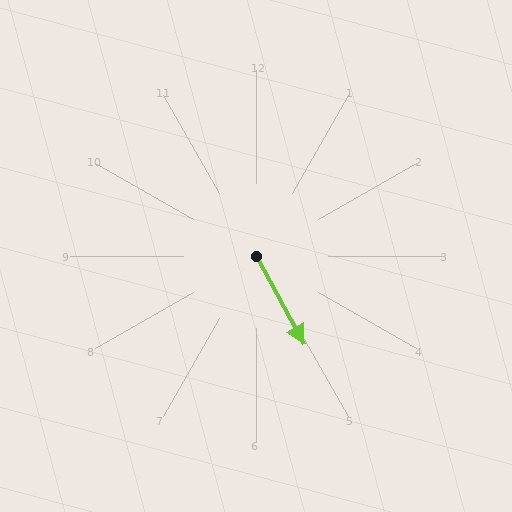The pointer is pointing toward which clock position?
Roughly 5 o'clock.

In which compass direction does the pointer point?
Southeast.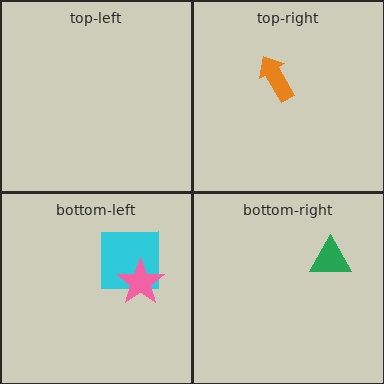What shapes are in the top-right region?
The orange arrow.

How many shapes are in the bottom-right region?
1.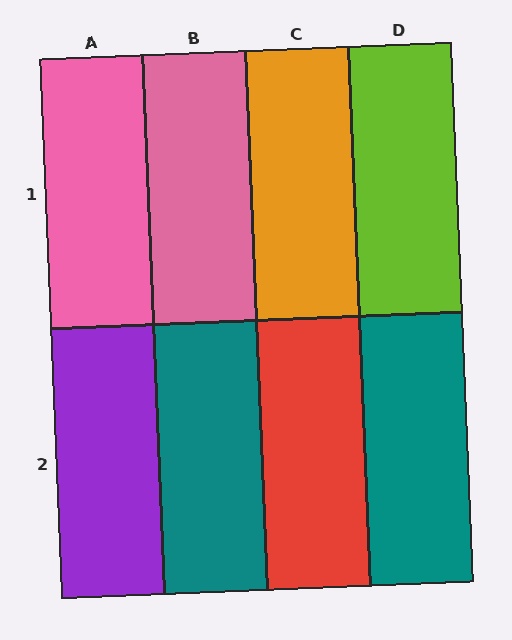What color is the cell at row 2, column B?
Teal.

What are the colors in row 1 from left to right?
Pink, pink, orange, lime.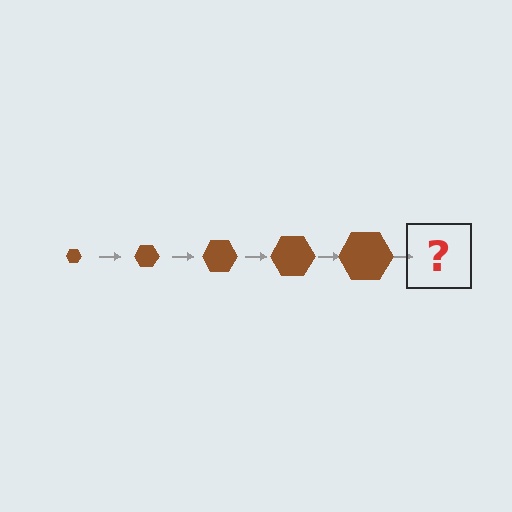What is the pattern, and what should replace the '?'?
The pattern is that the hexagon gets progressively larger each step. The '?' should be a brown hexagon, larger than the previous one.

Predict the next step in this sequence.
The next step is a brown hexagon, larger than the previous one.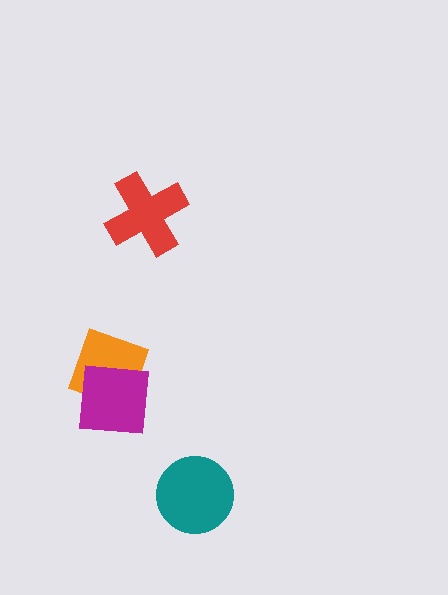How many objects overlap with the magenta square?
1 object overlaps with the magenta square.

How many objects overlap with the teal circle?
0 objects overlap with the teal circle.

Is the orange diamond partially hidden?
Yes, it is partially covered by another shape.